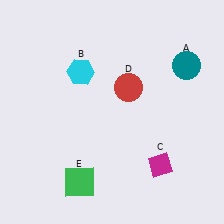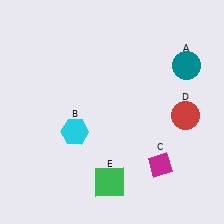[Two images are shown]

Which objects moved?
The objects that moved are: the cyan hexagon (B), the red circle (D), the green square (E).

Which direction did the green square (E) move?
The green square (E) moved right.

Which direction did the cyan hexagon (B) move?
The cyan hexagon (B) moved down.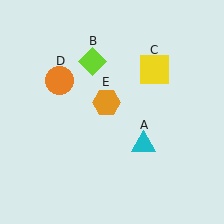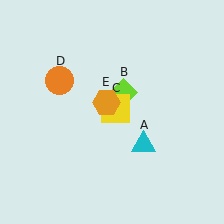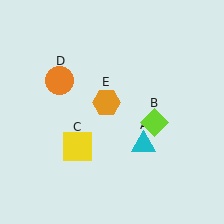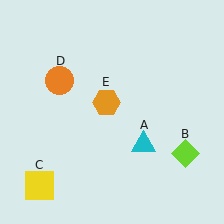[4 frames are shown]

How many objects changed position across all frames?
2 objects changed position: lime diamond (object B), yellow square (object C).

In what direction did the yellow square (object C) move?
The yellow square (object C) moved down and to the left.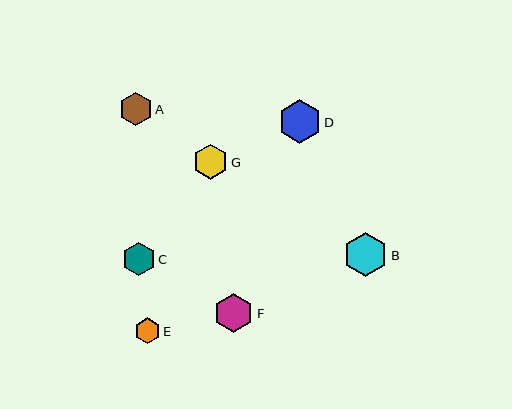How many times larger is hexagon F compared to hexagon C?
Hexagon F is approximately 1.2 times the size of hexagon C.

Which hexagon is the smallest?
Hexagon E is the smallest with a size of approximately 26 pixels.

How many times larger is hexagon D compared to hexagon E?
Hexagon D is approximately 1.7 times the size of hexagon E.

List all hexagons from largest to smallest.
From largest to smallest: B, D, F, G, A, C, E.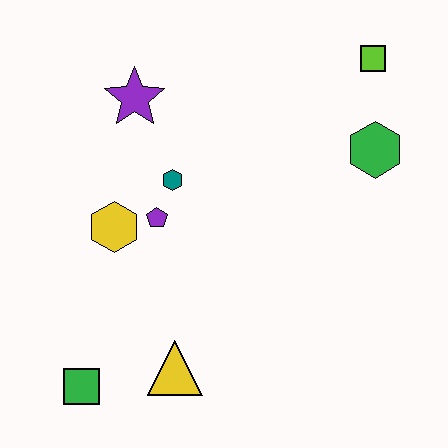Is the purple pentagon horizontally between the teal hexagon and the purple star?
Yes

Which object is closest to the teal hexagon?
The purple pentagon is closest to the teal hexagon.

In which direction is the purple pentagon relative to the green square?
The purple pentagon is above the green square.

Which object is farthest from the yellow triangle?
The lime square is farthest from the yellow triangle.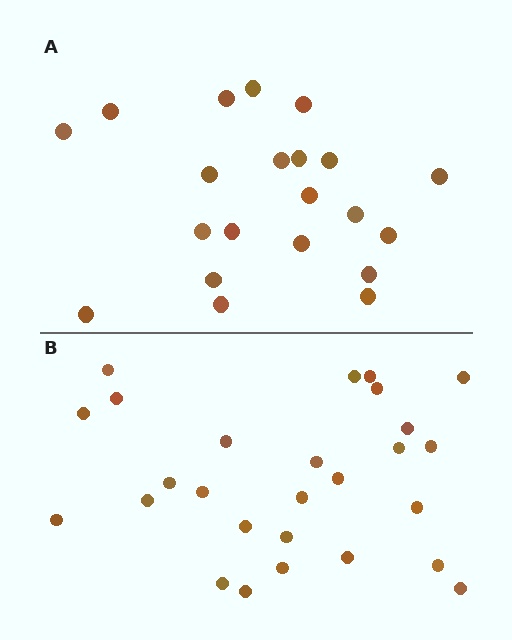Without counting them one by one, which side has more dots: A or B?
Region B (the bottom region) has more dots.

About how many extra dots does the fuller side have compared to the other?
Region B has about 6 more dots than region A.